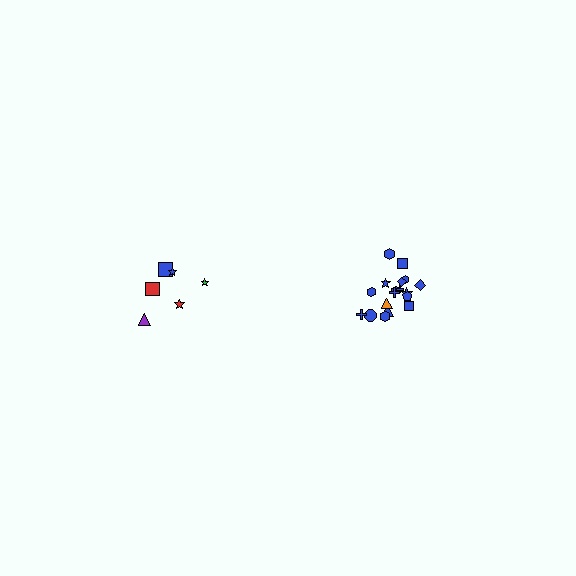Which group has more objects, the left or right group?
The right group.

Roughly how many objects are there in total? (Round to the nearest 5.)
Roughly 25 objects in total.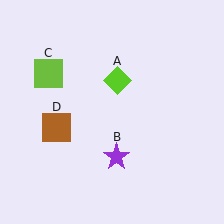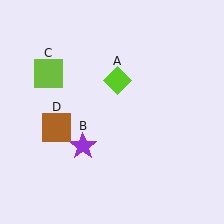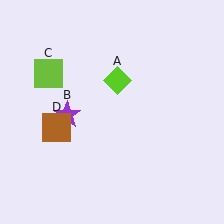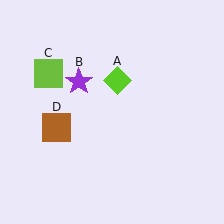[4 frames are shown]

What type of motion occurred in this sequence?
The purple star (object B) rotated clockwise around the center of the scene.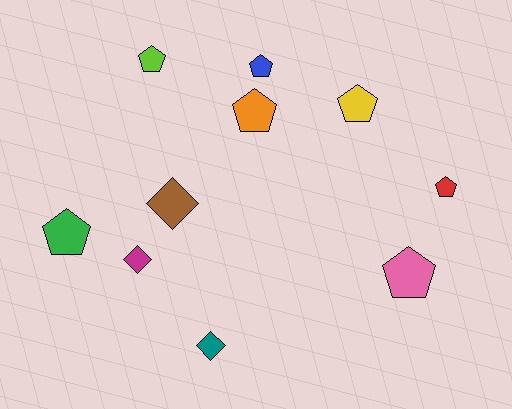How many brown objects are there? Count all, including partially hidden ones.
There is 1 brown object.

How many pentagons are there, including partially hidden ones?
There are 7 pentagons.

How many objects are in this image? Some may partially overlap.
There are 10 objects.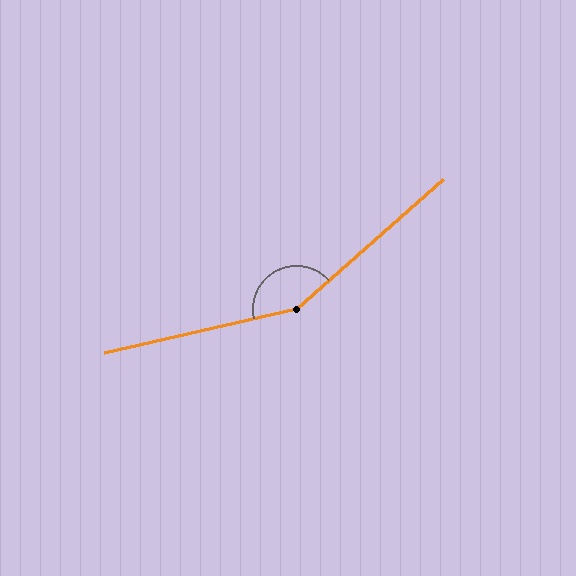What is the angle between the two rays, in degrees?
Approximately 151 degrees.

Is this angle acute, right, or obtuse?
It is obtuse.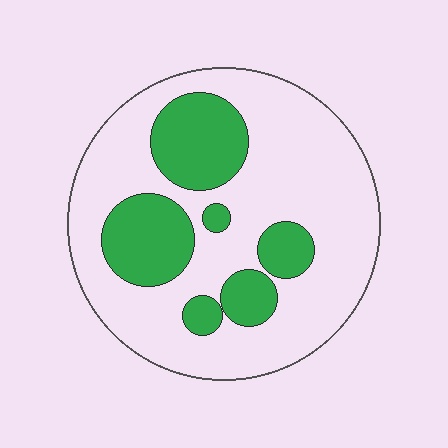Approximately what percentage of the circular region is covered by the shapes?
Approximately 30%.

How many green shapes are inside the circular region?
6.